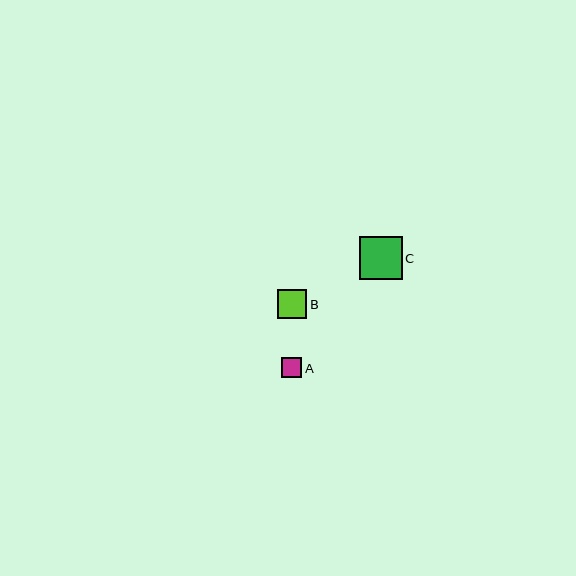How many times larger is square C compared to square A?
Square C is approximately 2.1 times the size of square A.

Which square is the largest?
Square C is the largest with a size of approximately 43 pixels.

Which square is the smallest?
Square A is the smallest with a size of approximately 20 pixels.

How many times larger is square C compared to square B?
Square C is approximately 1.5 times the size of square B.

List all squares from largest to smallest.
From largest to smallest: C, B, A.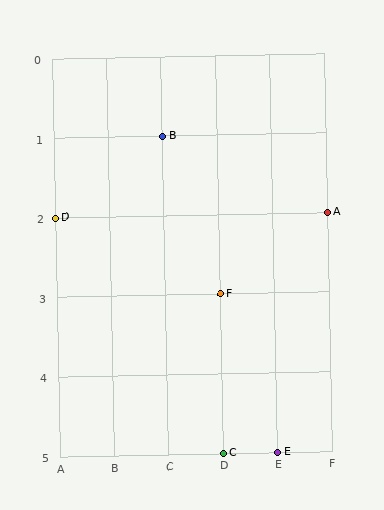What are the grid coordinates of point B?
Point B is at grid coordinates (C, 1).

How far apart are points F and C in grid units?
Points F and C are 2 rows apart.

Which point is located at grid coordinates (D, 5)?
Point C is at (D, 5).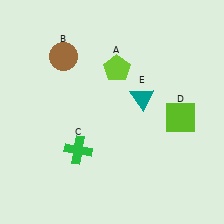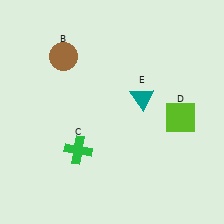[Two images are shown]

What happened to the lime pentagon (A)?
The lime pentagon (A) was removed in Image 2. It was in the top-right area of Image 1.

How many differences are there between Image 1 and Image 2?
There is 1 difference between the two images.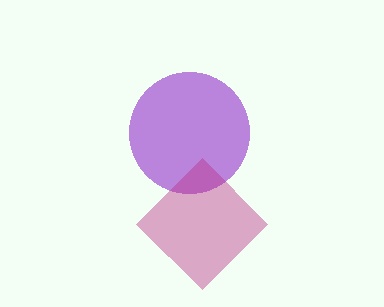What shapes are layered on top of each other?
The layered shapes are: a purple circle, a magenta diamond.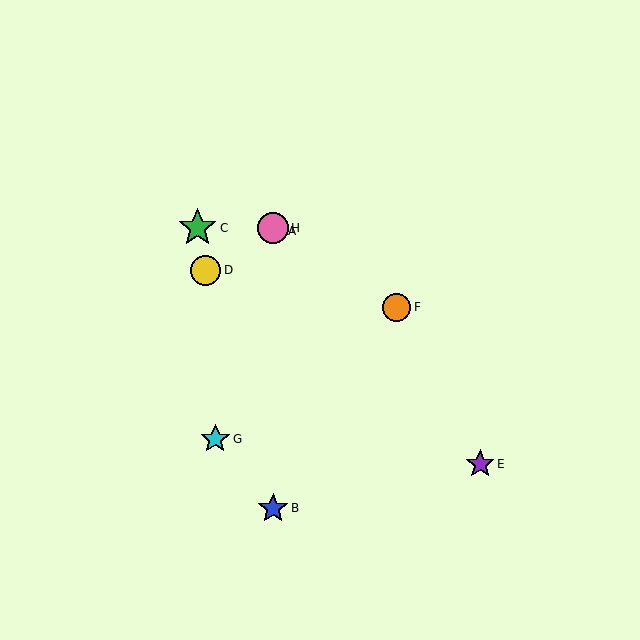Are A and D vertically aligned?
No, A is at x≈273 and D is at x≈206.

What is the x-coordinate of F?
Object F is at x≈397.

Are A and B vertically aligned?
Yes, both are at x≈273.